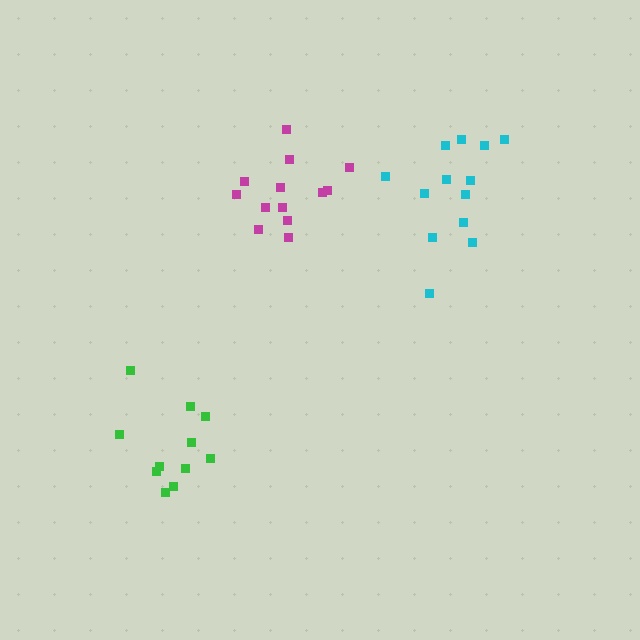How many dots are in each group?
Group 1: 13 dots, Group 2: 13 dots, Group 3: 11 dots (37 total).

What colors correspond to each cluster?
The clusters are colored: cyan, magenta, green.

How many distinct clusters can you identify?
There are 3 distinct clusters.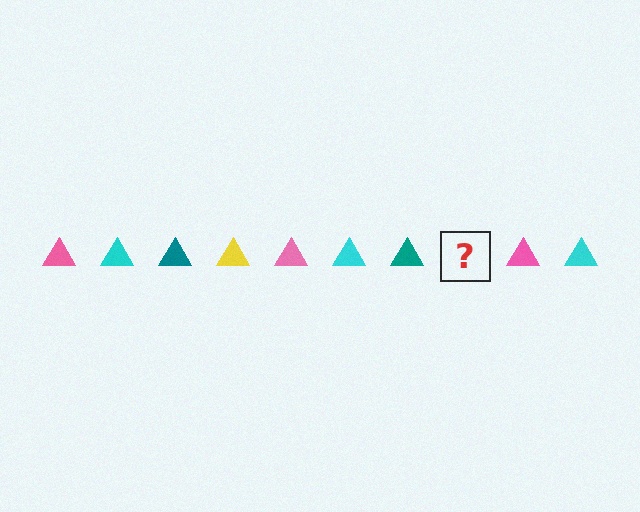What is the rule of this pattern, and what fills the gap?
The rule is that the pattern cycles through pink, cyan, teal, yellow triangles. The gap should be filled with a yellow triangle.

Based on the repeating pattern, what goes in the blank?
The blank should be a yellow triangle.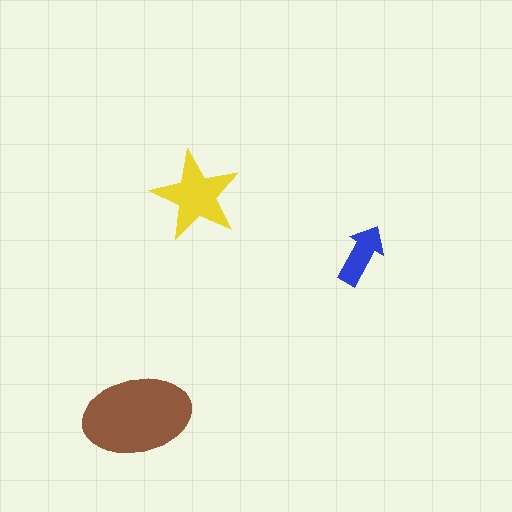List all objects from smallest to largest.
The blue arrow, the yellow star, the brown ellipse.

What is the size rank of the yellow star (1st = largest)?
2nd.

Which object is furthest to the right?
The blue arrow is rightmost.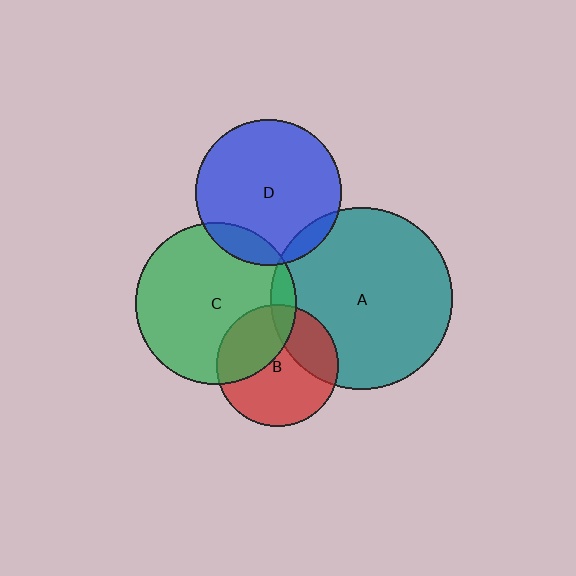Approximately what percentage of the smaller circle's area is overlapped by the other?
Approximately 10%.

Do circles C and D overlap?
Yes.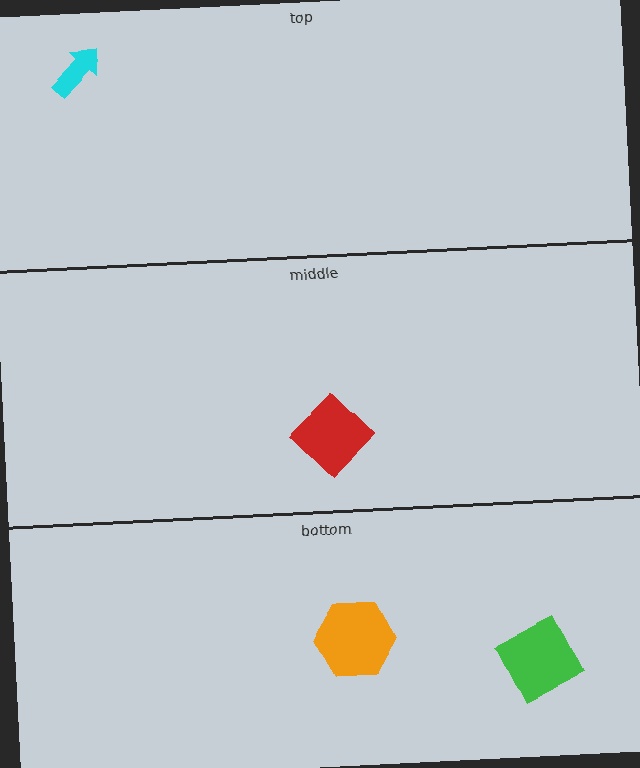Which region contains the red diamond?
The middle region.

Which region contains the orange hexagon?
The bottom region.